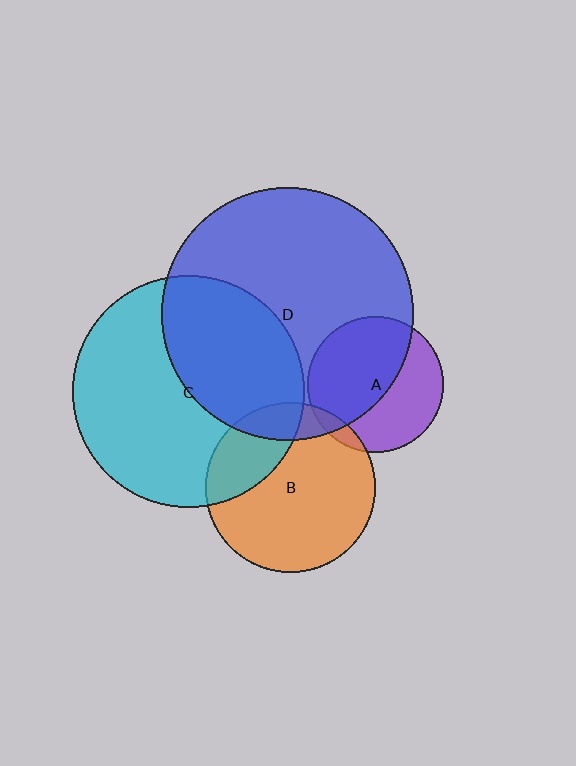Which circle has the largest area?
Circle D (blue).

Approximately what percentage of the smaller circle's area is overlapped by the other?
Approximately 25%.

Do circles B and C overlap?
Yes.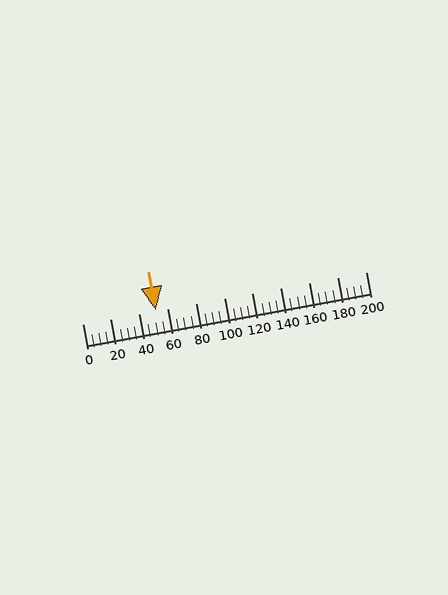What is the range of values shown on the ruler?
The ruler shows values from 0 to 200.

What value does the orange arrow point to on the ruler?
The orange arrow points to approximately 51.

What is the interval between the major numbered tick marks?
The major tick marks are spaced 20 units apart.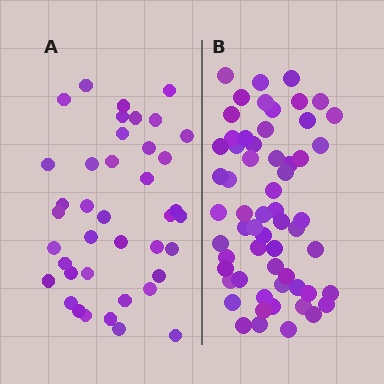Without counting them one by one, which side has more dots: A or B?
Region B (the right region) has more dots.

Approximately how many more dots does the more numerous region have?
Region B has approximately 20 more dots than region A.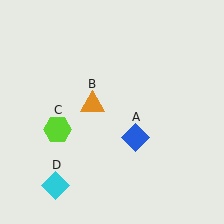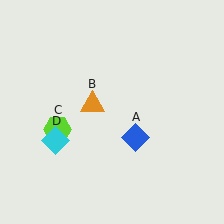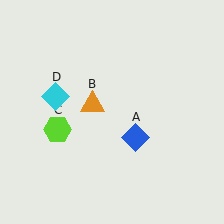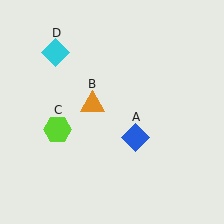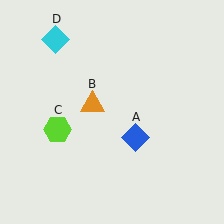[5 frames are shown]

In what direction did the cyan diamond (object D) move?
The cyan diamond (object D) moved up.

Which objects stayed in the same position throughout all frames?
Blue diamond (object A) and orange triangle (object B) and lime hexagon (object C) remained stationary.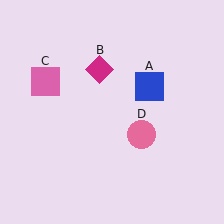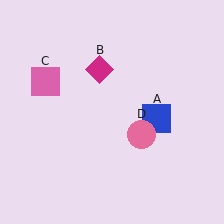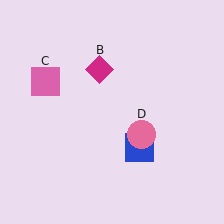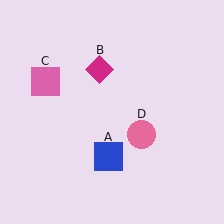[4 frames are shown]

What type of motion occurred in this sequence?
The blue square (object A) rotated clockwise around the center of the scene.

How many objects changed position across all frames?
1 object changed position: blue square (object A).